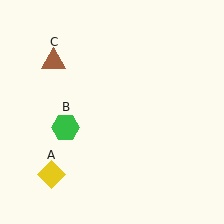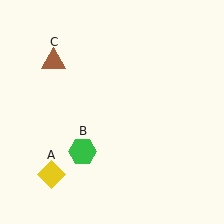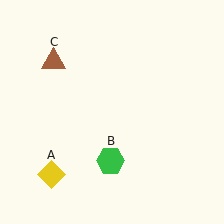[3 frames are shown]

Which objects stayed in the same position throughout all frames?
Yellow diamond (object A) and brown triangle (object C) remained stationary.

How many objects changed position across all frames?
1 object changed position: green hexagon (object B).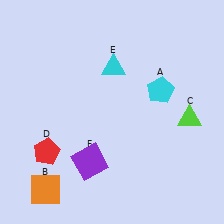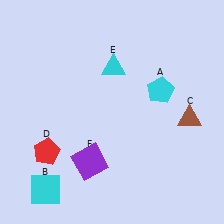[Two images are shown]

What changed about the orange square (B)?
In Image 1, B is orange. In Image 2, it changed to cyan.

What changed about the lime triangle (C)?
In Image 1, C is lime. In Image 2, it changed to brown.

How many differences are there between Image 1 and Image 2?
There are 2 differences between the two images.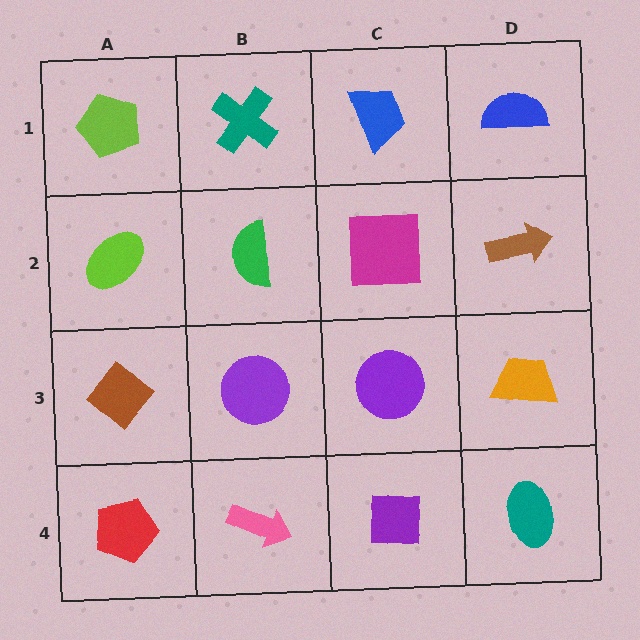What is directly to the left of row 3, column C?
A purple circle.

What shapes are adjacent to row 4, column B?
A purple circle (row 3, column B), a red pentagon (row 4, column A), a purple square (row 4, column C).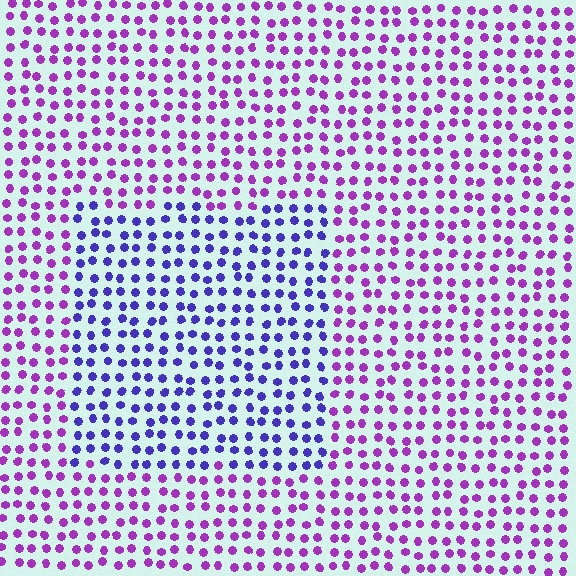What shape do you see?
I see a rectangle.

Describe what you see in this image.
The image is filled with small purple elements in a uniform arrangement. A rectangle-shaped region is visible where the elements are tinted to a slightly different hue, forming a subtle color boundary.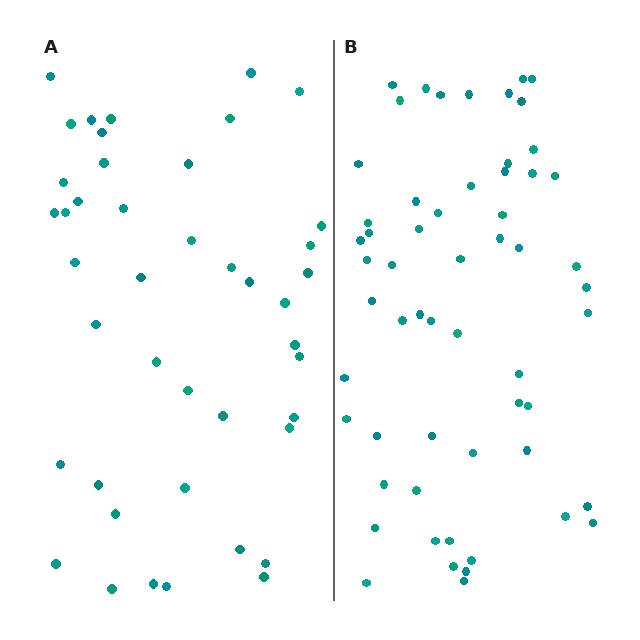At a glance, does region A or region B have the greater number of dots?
Region B (the right region) has more dots.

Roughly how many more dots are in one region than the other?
Region B has approximately 15 more dots than region A.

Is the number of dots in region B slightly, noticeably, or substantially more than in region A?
Region B has noticeably more, but not dramatically so. The ratio is roughly 1.3 to 1.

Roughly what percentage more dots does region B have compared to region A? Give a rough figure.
About 35% more.